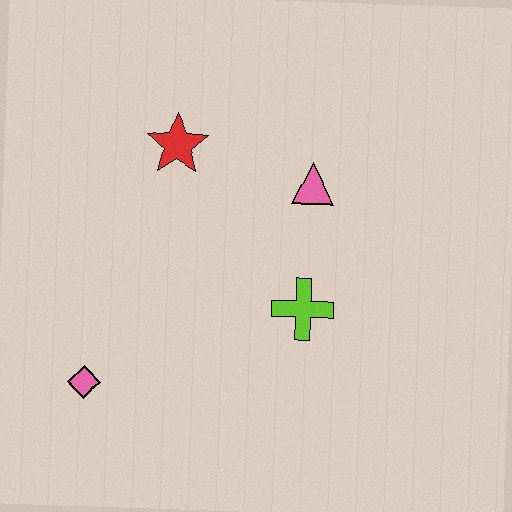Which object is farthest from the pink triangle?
The pink diamond is farthest from the pink triangle.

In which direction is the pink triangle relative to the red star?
The pink triangle is to the right of the red star.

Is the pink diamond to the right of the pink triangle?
No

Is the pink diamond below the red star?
Yes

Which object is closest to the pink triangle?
The lime cross is closest to the pink triangle.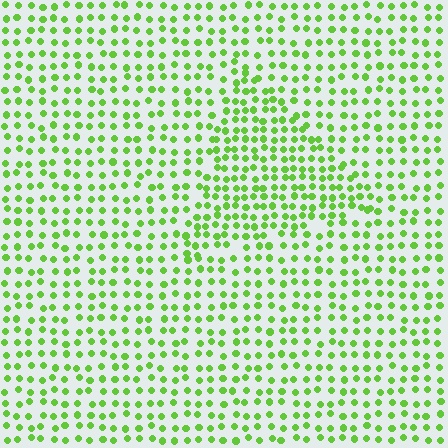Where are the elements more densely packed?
The elements are more densely packed inside the triangle boundary.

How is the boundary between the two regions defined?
The boundary is defined by a change in element density (approximately 1.6x ratio). All elements are the same color, size, and shape.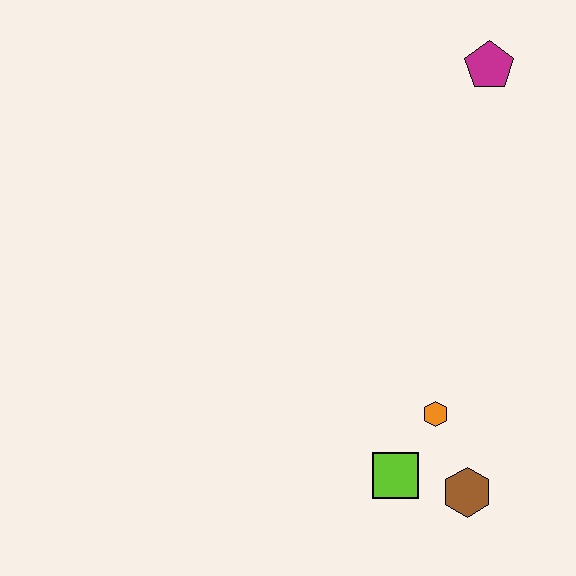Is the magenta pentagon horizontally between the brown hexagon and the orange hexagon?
No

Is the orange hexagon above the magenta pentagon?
No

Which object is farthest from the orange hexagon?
The magenta pentagon is farthest from the orange hexagon.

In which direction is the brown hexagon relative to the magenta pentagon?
The brown hexagon is below the magenta pentagon.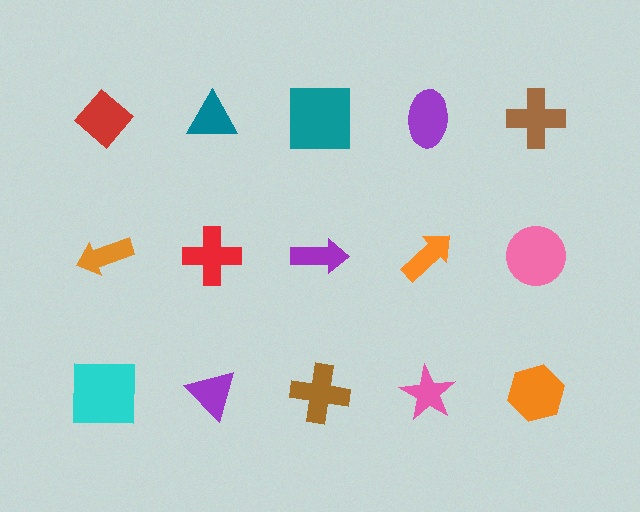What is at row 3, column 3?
A brown cross.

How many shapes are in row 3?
5 shapes.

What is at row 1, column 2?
A teal triangle.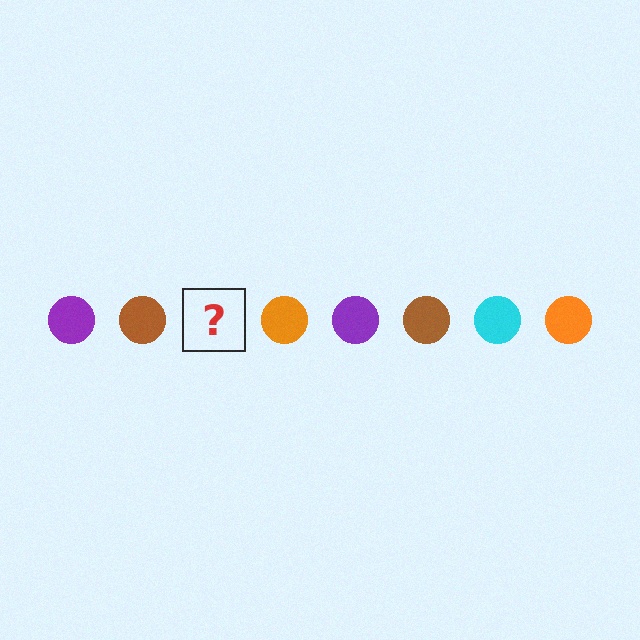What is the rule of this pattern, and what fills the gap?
The rule is that the pattern cycles through purple, brown, cyan, orange circles. The gap should be filled with a cyan circle.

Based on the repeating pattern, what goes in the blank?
The blank should be a cyan circle.